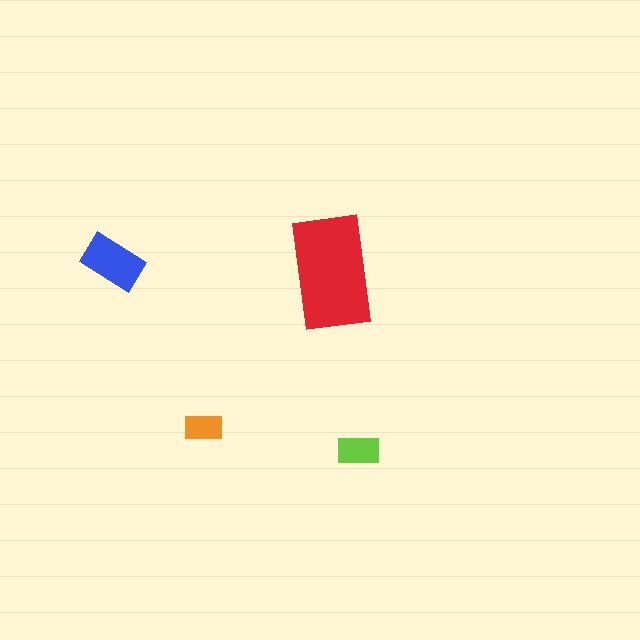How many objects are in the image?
There are 4 objects in the image.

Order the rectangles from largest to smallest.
the red one, the blue one, the lime one, the orange one.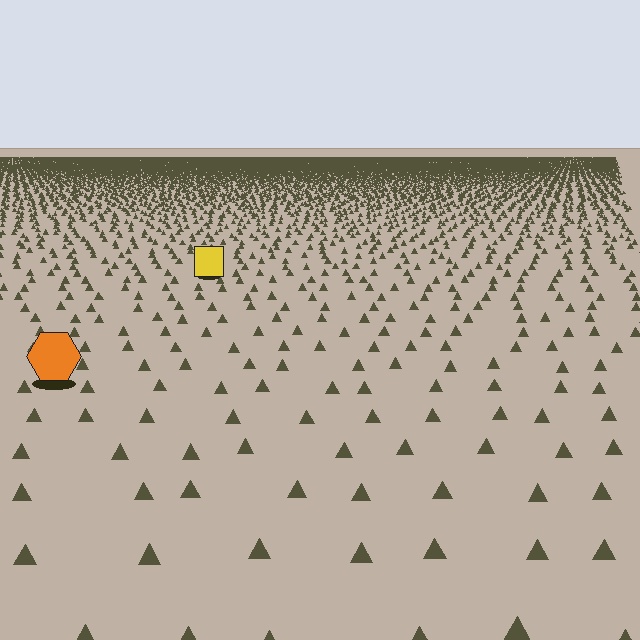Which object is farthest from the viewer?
The yellow square is farthest from the viewer. It appears smaller and the ground texture around it is denser.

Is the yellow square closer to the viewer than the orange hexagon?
No. The orange hexagon is closer — you can tell from the texture gradient: the ground texture is coarser near it.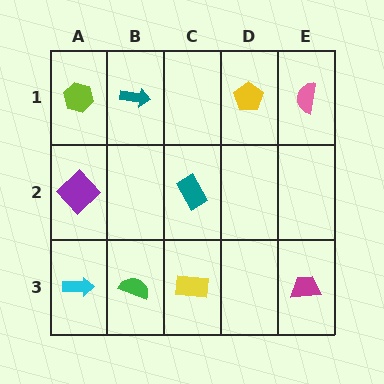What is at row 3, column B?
A green semicircle.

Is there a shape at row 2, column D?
No, that cell is empty.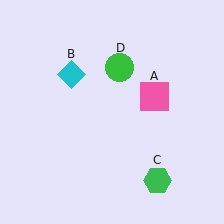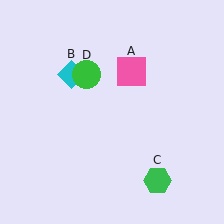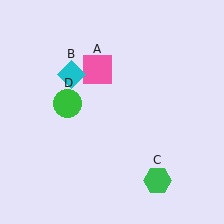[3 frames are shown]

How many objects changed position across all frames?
2 objects changed position: pink square (object A), green circle (object D).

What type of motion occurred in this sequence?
The pink square (object A), green circle (object D) rotated counterclockwise around the center of the scene.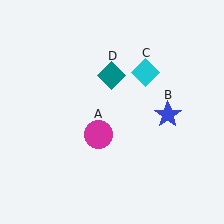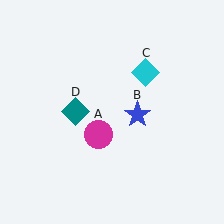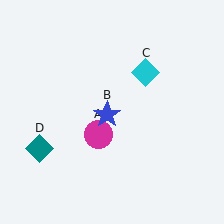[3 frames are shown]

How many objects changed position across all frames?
2 objects changed position: blue star (object B), teal diamond (object D).